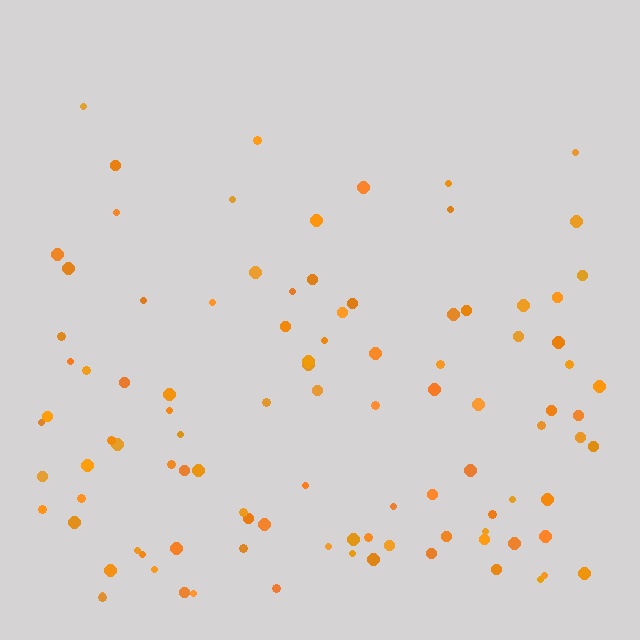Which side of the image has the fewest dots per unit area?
The top.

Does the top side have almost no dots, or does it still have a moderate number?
Still a moderate number, just noticeably fewer than the bottom.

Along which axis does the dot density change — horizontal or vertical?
Vertical.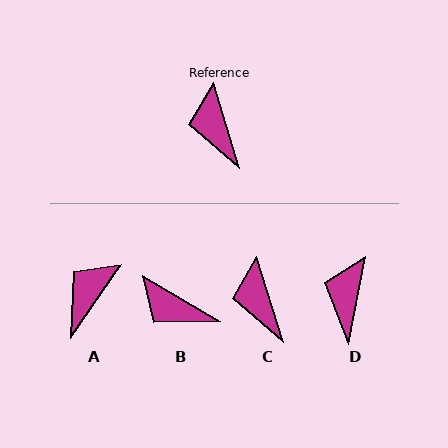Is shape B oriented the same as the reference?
No, it is off by about 42 degrees.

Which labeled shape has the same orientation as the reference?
C.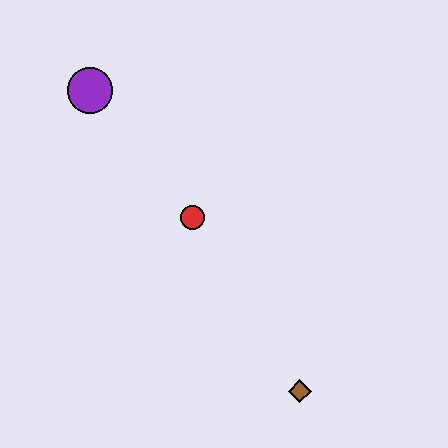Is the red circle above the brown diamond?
Yes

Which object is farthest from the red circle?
The brown diamond is farthest from the red circle.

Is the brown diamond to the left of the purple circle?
No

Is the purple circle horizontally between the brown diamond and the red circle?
No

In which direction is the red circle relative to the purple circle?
The red circle is below the purple circle.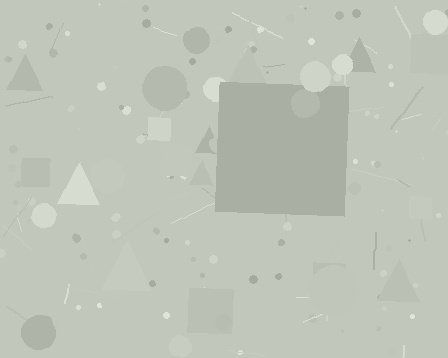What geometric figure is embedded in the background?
A square is embedded in the background.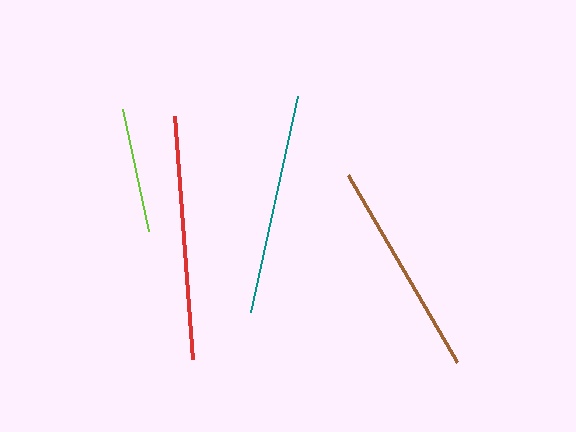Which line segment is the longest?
The red line is the longest at approximately 244 pixels.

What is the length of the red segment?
The red segment is approximately 244 pixels long.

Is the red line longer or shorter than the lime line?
The red line is longer than the lime line.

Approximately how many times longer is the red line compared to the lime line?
The red line is approximately 2.0 times the length of the lime line.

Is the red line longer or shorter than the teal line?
The red line is longer than the teal line.